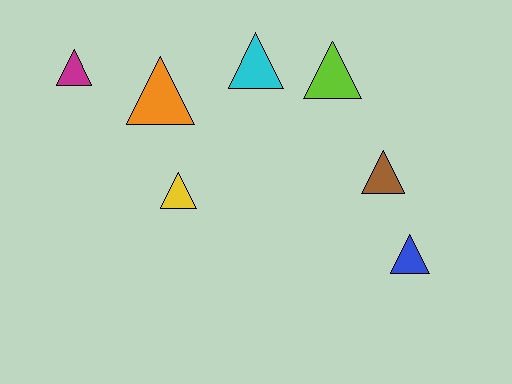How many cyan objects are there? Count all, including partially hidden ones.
There is 1 cyan object.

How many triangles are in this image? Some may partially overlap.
There are 7 triangles.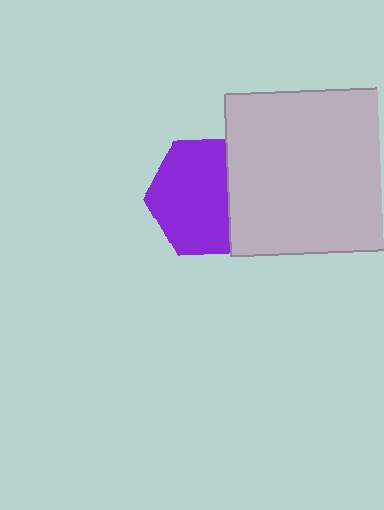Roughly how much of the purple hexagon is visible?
Most of it is visible (roughly 67%).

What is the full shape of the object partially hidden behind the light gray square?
The partially hidden object is a purple hexagon.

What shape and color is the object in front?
The object in front is a light gray square.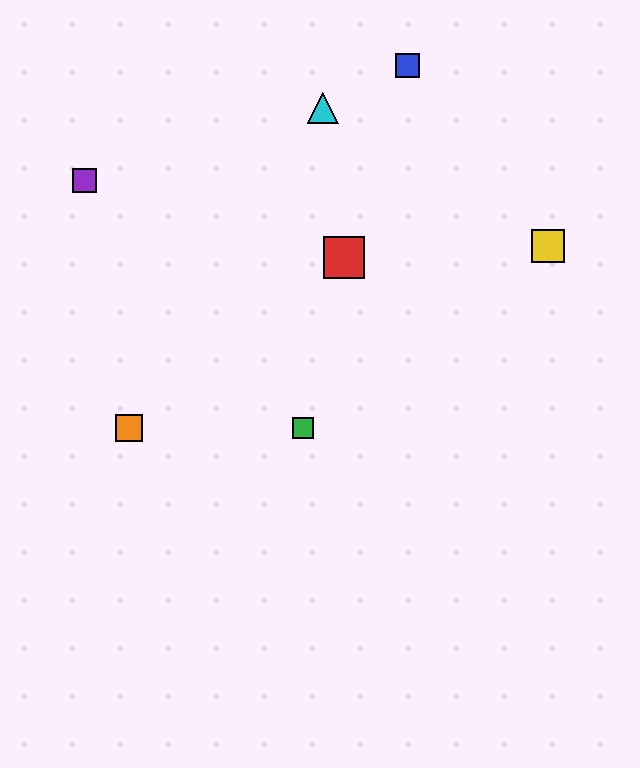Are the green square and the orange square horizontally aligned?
Yes, both are at y≈428.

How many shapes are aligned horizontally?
2 shapes (the green square, the orange square) are aligned horizontally.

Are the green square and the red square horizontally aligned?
No, the green square is at y≈428 and the red square is at y≈258.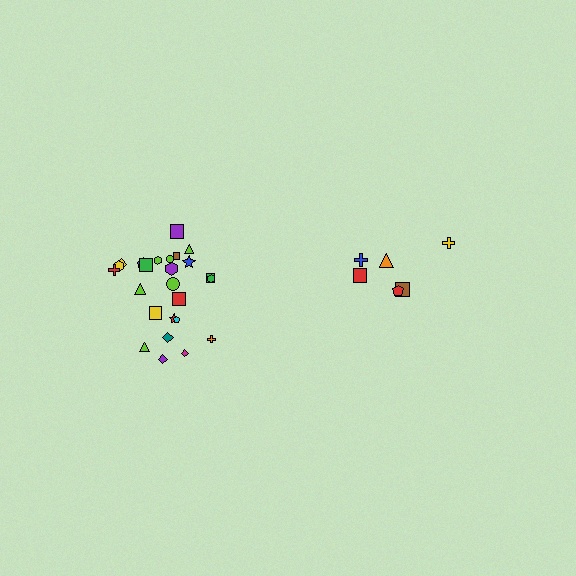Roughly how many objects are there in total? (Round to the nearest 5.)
Roughly 30 objects in total.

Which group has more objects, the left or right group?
The left group.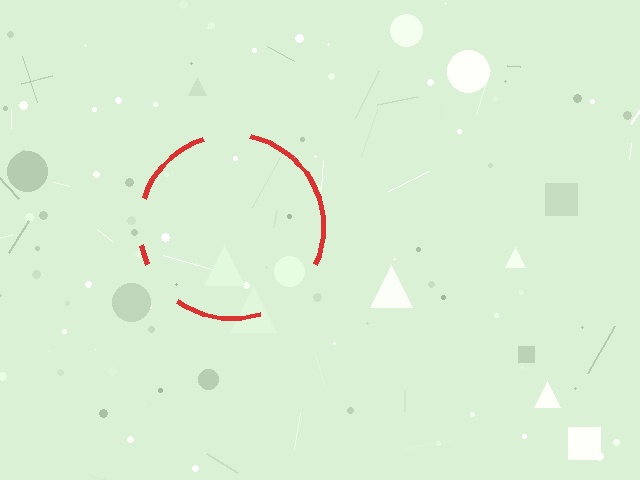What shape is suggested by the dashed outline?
The dashed outline suggests a circle.